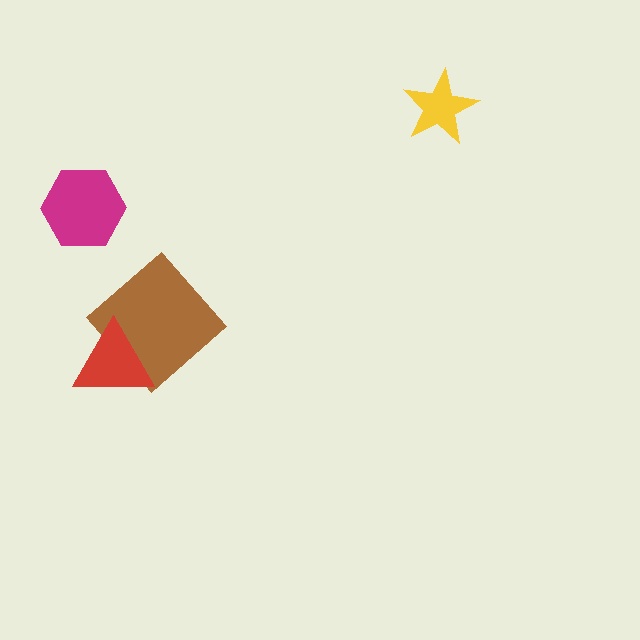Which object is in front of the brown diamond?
The red triangle is in front of the brown diamond.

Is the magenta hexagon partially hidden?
No, no other shape covers it.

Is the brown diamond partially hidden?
Yes, it is partially covered by another shape.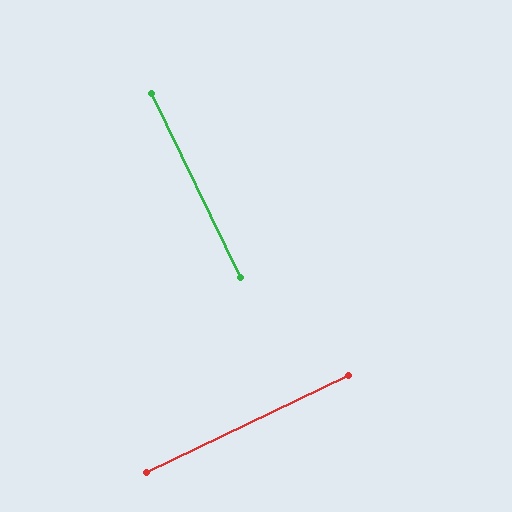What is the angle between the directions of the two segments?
Approximately 90 degrees.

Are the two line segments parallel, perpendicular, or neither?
Perpendicular — they meet at approximately 90°.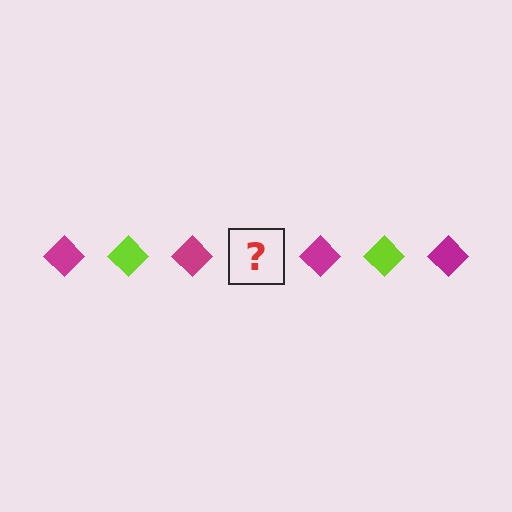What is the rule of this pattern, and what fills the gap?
The rule is that the pattern cycles through magenta, lime diamonds. The gap should be filled with a lime diamond.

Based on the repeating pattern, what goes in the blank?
The blank should be a lime diamond.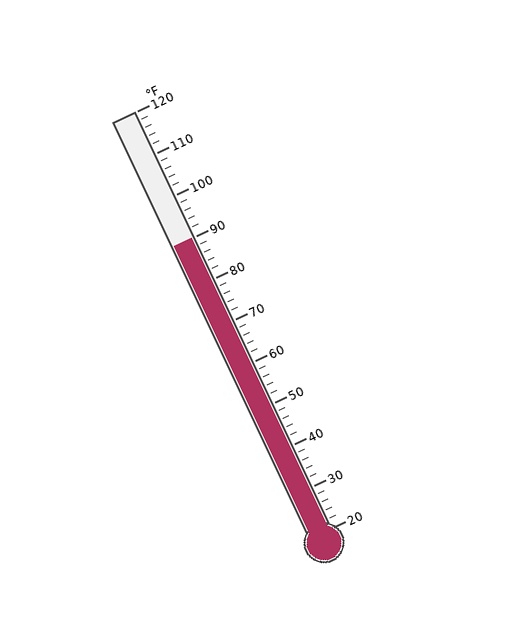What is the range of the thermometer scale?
The thermometer scale ranges from 20°F to 120°F.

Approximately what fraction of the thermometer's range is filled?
The thermometer is filled to approximately 70% of its range.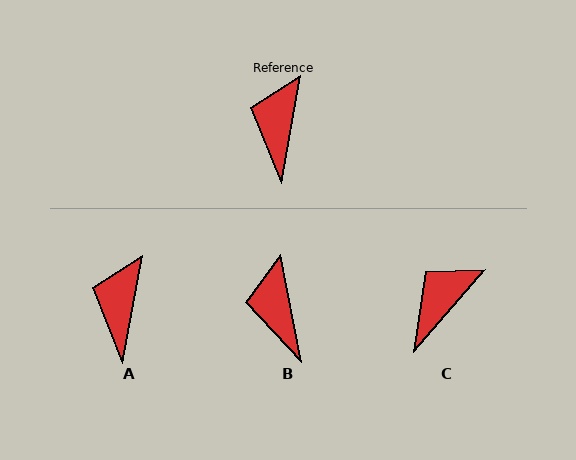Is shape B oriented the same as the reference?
No, it is off by about 21 degrees.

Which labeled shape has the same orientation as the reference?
A.